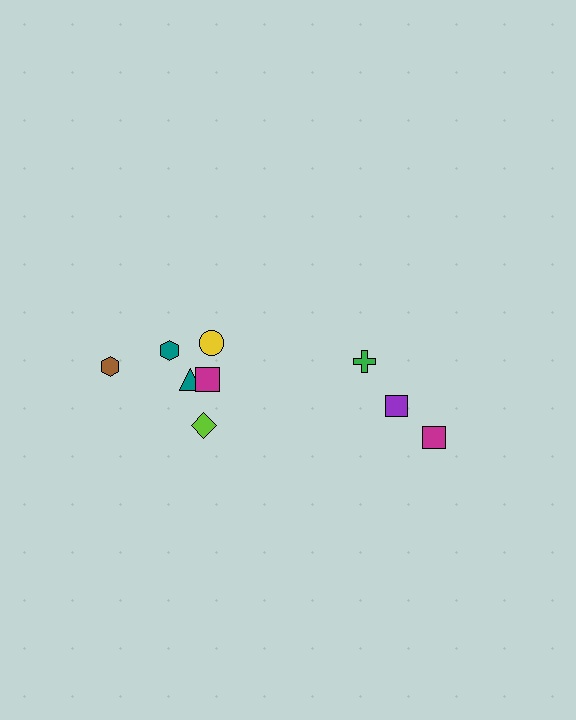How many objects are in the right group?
There are 3 objects.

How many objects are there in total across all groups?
There are 9 objects.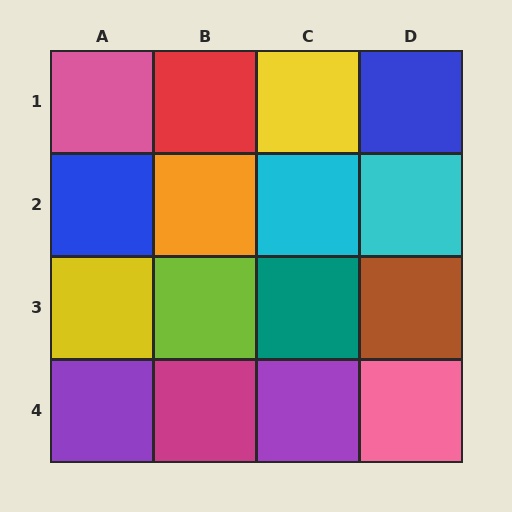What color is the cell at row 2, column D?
Cyan.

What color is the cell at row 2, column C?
Cyan.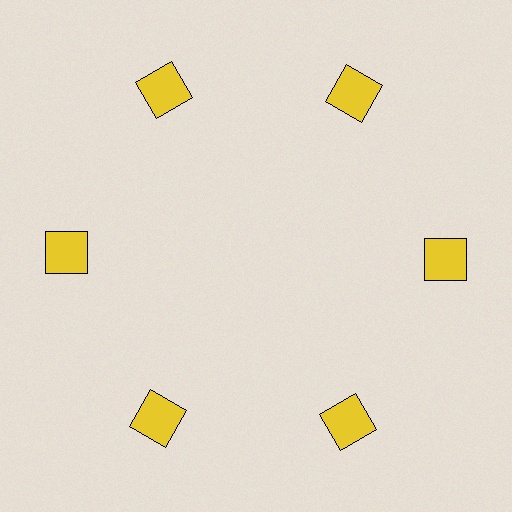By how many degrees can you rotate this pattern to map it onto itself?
The pattern maps onto itself every 60 degrees of rotation.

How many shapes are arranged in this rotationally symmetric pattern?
There are 6 shapes, arranged in 6 groups of 1.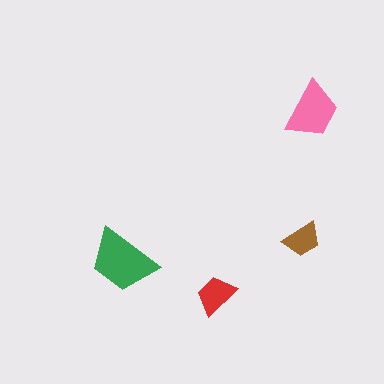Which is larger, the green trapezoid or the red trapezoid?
The green one.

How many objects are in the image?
There are 4 objects in the image.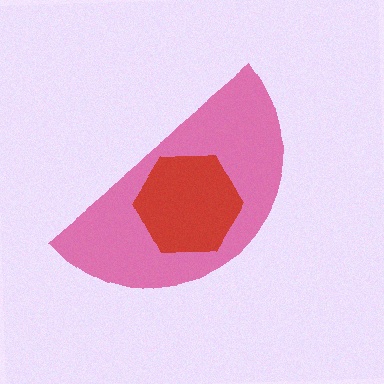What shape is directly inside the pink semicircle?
The red hexagon.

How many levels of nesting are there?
2.